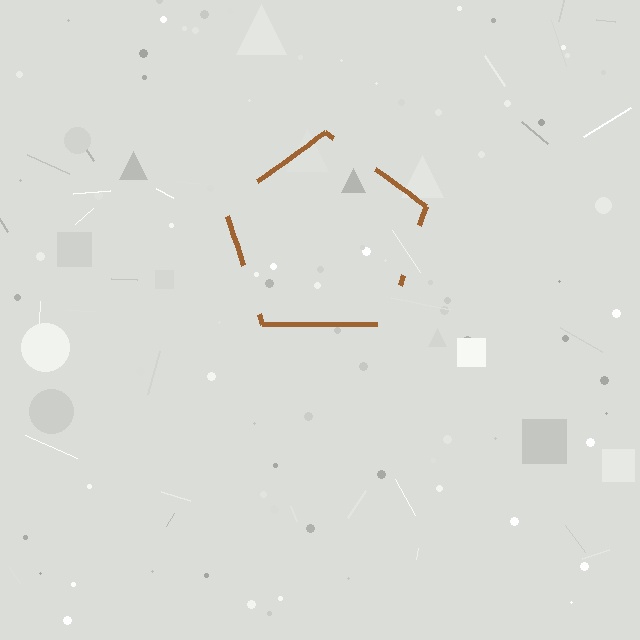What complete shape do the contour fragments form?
The contour fragments form a pentagon.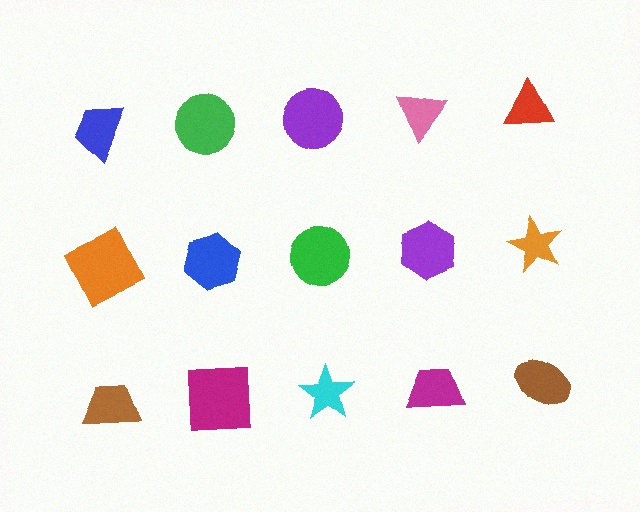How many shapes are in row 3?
5 shapes.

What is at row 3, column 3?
A cyan star.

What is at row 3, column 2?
A magenta square.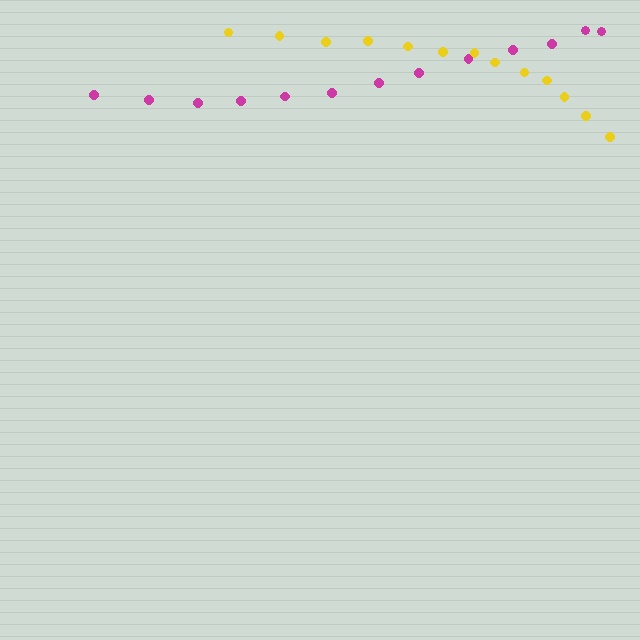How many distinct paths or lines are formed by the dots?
There are 2 distinct paths.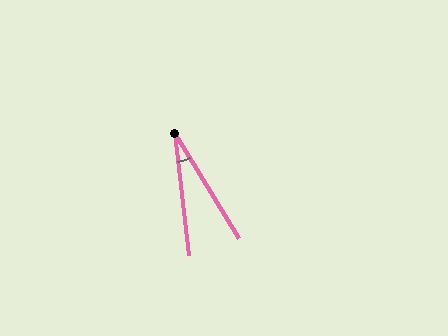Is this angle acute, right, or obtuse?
It is acute.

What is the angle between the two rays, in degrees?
Approximately 25 degrees.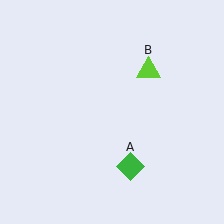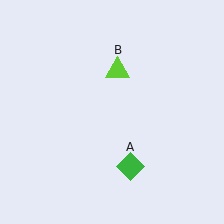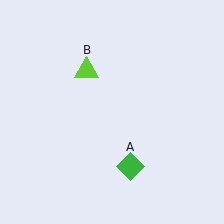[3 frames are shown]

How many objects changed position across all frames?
1 object changed position: lime triangle (object B).